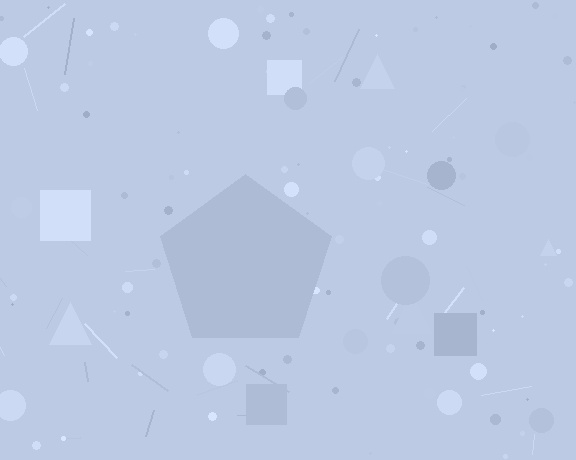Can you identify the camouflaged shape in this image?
The camouflaged shape is a pentagon.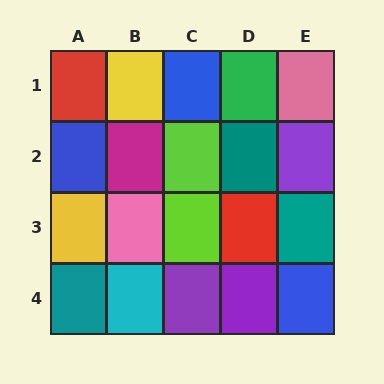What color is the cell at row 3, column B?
Pink.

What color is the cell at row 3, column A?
Yellow.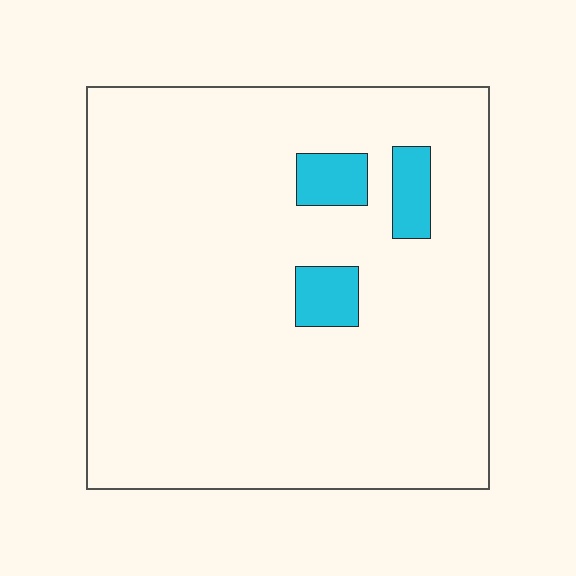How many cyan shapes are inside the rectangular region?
3.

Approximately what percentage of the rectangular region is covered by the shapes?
Approximately 5%.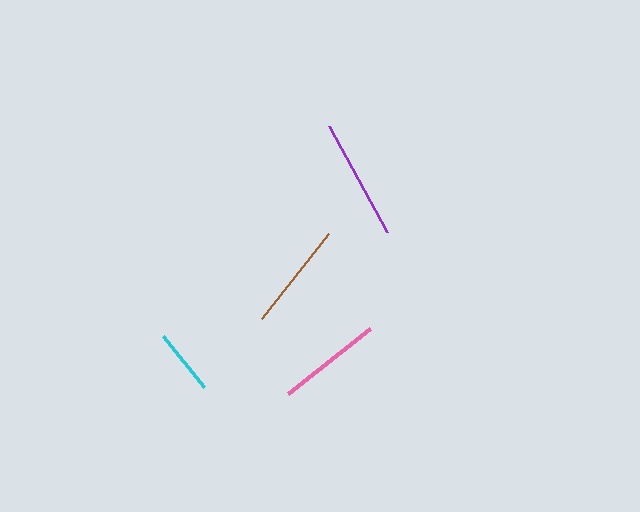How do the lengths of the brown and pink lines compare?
The brown and pink lines are approximately the same length.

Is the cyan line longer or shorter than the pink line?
The pink line is longer than the cyan line.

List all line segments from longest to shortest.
From longest to shortest: purple, brown, pink, cyan.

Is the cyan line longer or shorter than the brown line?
The brown line is longer than the cyan line.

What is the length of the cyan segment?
The cyan segment is approximately 66 pixels long.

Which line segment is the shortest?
The cyan line is the shortest at approximately 66 pixels.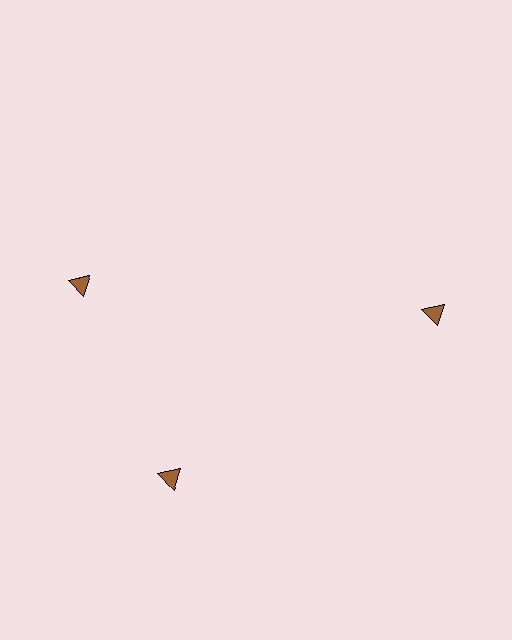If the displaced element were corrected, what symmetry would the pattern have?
It would have 3-fold rotational symmetry — the pattern would map onto itself every 120 degrees.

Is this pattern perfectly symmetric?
No. The 3 brown triangles are arranged in a ring, but one element near the 11 o'clock position is rotated out of alignment along the ring, breaking the 3-fold rotational symmetry.